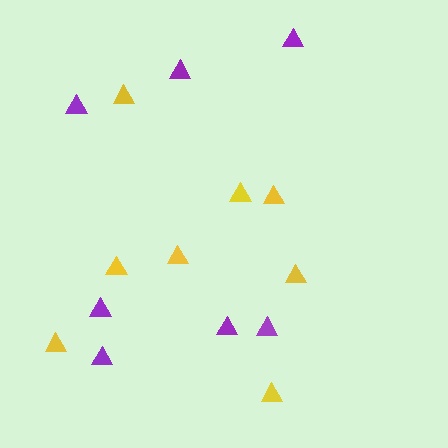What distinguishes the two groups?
There are 2 groups: one group of yellow triangles (8) and one group of purple triangles (7).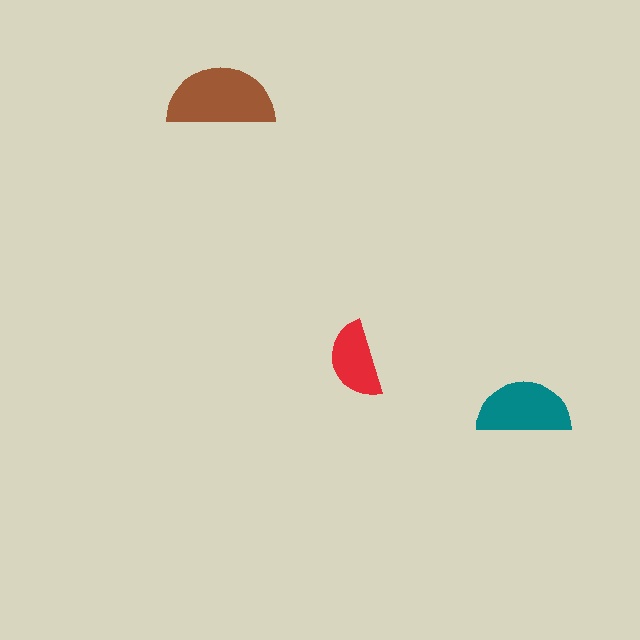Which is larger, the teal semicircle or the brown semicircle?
The brown one.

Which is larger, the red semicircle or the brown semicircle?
The brown one.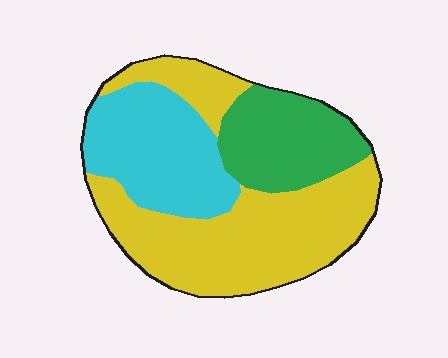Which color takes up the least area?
Green, at roughly 20%.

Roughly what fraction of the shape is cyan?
Cyan takes up between a sixth and a third of the shape.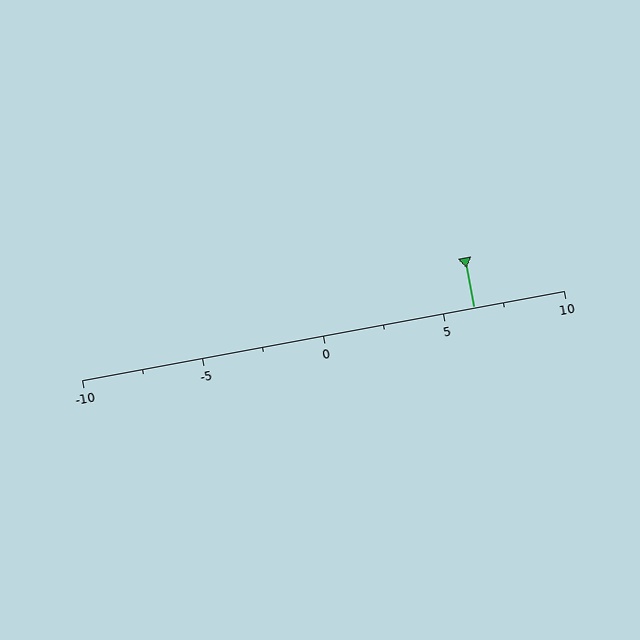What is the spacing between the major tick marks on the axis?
The major ticks are spaced 5 apart.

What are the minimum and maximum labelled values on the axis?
The axis runs from -10 to 10.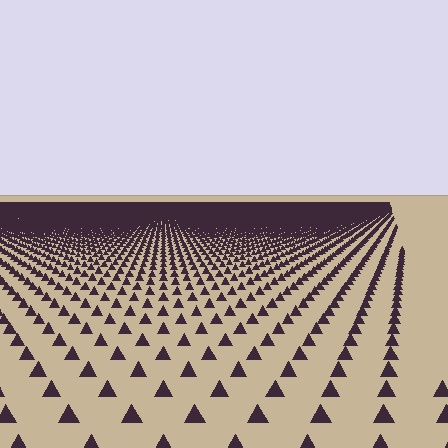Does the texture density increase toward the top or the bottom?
Density increases toward the top.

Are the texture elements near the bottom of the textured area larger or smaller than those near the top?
Larger. Near the bottom, elements are closer to the viewer and appear at a bigger on-screen size.